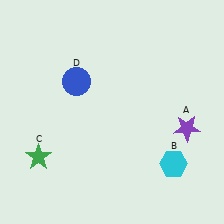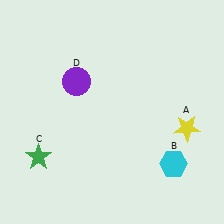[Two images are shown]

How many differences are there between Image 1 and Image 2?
There are 2 differences between the two images.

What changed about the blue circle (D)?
In Image 1, D is blue. In Image 2, it changed to purple.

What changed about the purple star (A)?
In Image 1, A is purple. In Image 2, it changed to yellow.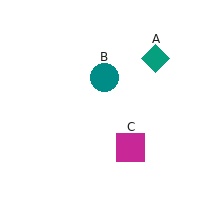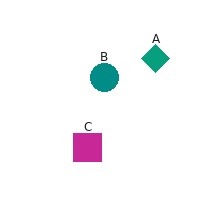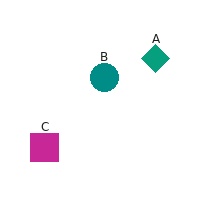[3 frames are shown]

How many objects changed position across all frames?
1 object changed position: magenta square (object C).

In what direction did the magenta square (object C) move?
The magenta square (object C) moved left.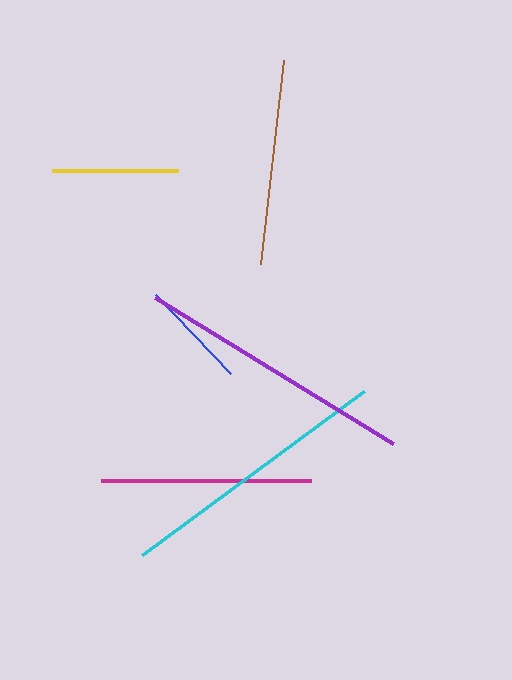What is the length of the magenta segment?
The magenta segment is approximately 210 pixels long.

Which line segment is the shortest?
The blue line is the shortest at approximately 109 pixels.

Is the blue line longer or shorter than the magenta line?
The magenta line is longer than the blue line.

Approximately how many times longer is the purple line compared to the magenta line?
The purple line is approximately 1.3 times the length of the magenta line.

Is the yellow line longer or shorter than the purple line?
The purple line is longer than the yellow line.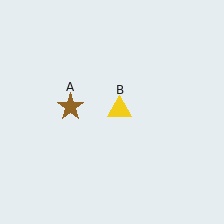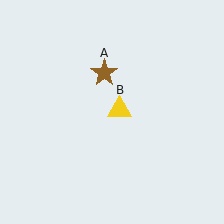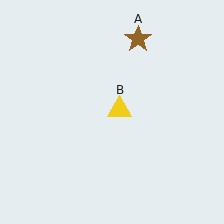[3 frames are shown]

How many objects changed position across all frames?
1 object changed position: brown star (object A).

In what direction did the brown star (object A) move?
The brown star (object A) moved up and to the right.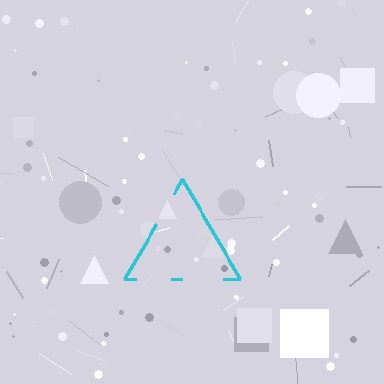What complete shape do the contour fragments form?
The contour fragments form a triangle.